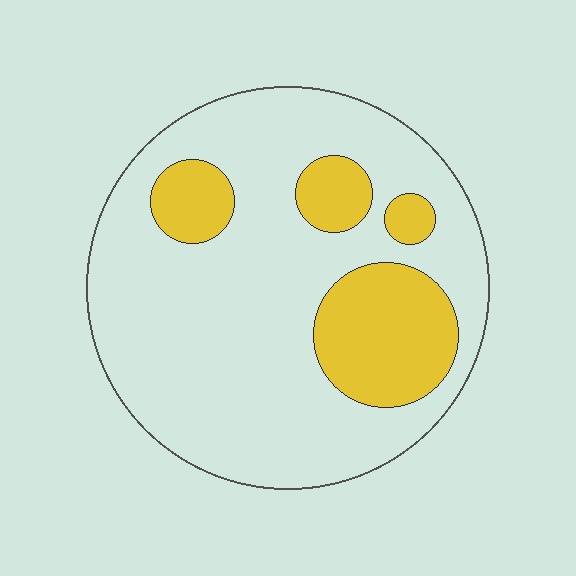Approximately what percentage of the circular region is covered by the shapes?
Approximately 25%.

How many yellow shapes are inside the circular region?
4.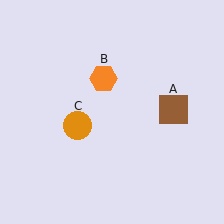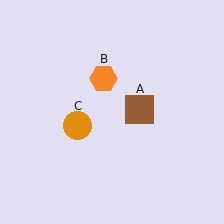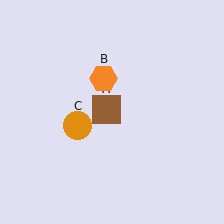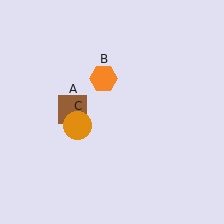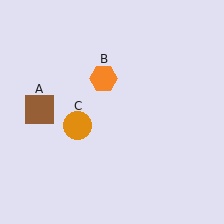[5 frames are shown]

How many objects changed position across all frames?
1 object changed position: brown square (object A).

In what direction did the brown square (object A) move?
The brown square (object A) moved left.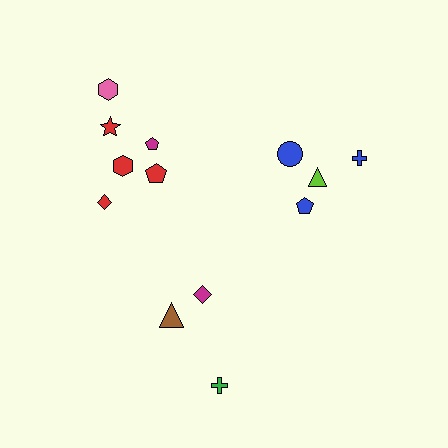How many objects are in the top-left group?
There are 6 objects.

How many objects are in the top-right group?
There are 4 objects.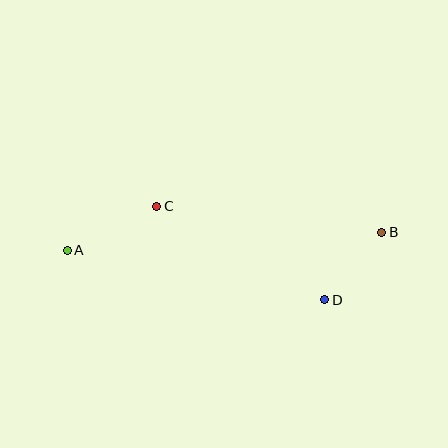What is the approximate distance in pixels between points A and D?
The distance between A and D is approximately 262 pixels.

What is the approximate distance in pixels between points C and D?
The distance between C and D is approximately 193 pixels.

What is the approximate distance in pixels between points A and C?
The distance between A and C is approximately 100 pixels.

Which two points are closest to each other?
Points B and D are closest to each other.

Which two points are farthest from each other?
Points A and B are farthest from each other.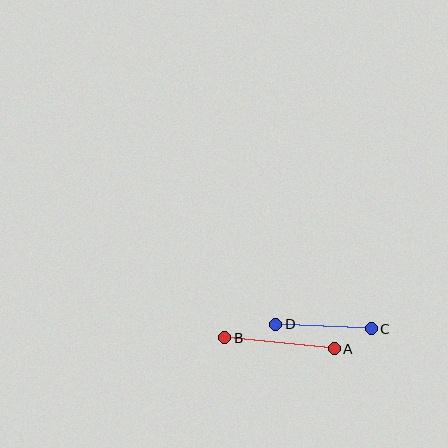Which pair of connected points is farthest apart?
Points A and B are farthest apart.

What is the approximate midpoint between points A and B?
The midpoint is at approximately (280, 343) pixels.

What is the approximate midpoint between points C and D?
The midpoint is at approximately (324, 327) pixels.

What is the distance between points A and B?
The distance is approximately 110 pixels.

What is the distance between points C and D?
The distance is approximately 95 pixels.